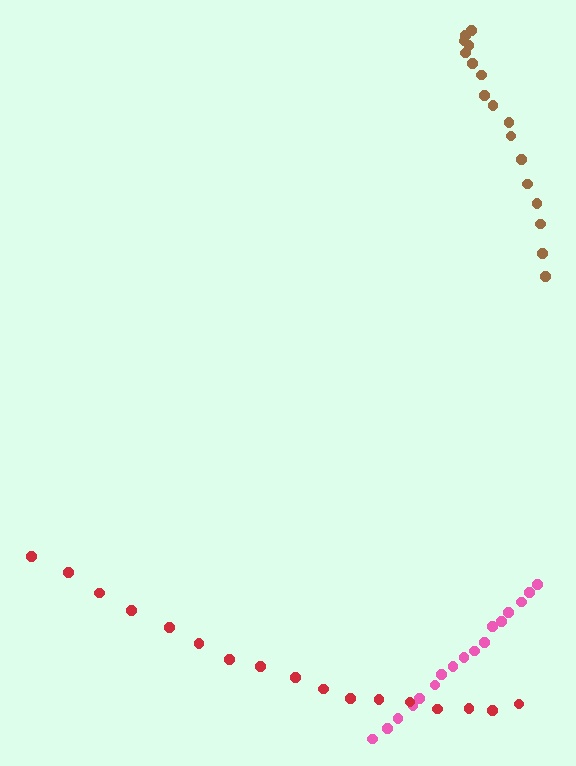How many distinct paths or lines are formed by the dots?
There are 3 distinct paths.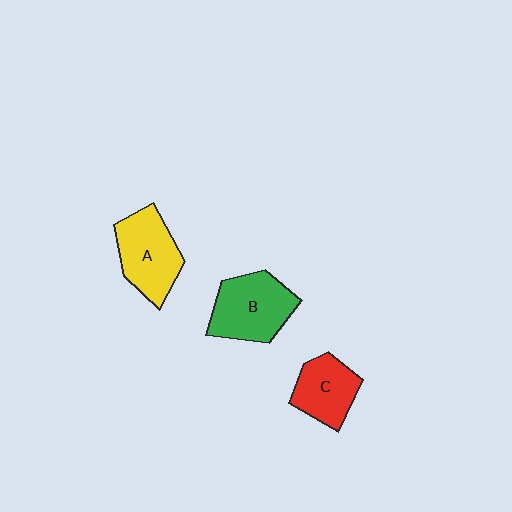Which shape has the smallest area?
Shape C (red).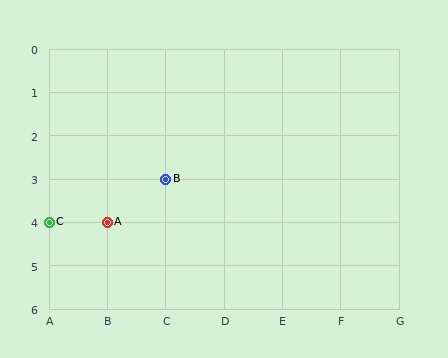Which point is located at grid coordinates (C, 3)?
Point B is at (C, 3).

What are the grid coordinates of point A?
Point A is at grid coordinates (B, 4).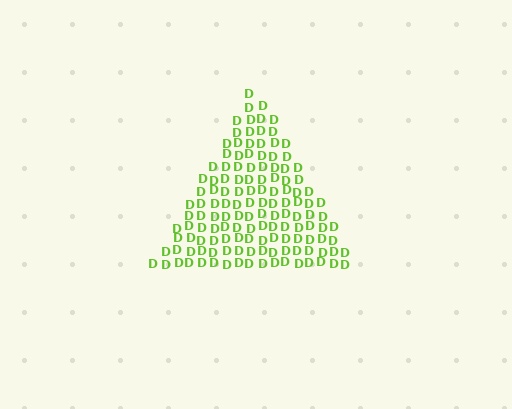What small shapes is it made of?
It is made of small letter D's.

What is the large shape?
The large shape is a triangle.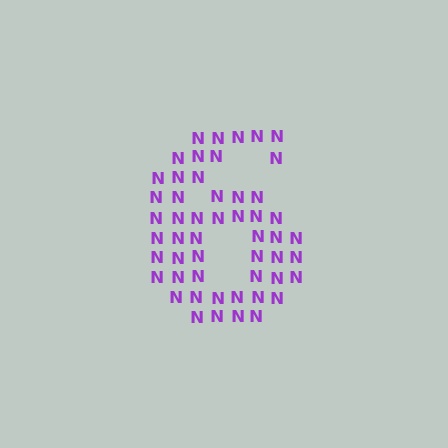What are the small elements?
The small elements are letter N's.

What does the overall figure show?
The overall figure shows the digit 6.